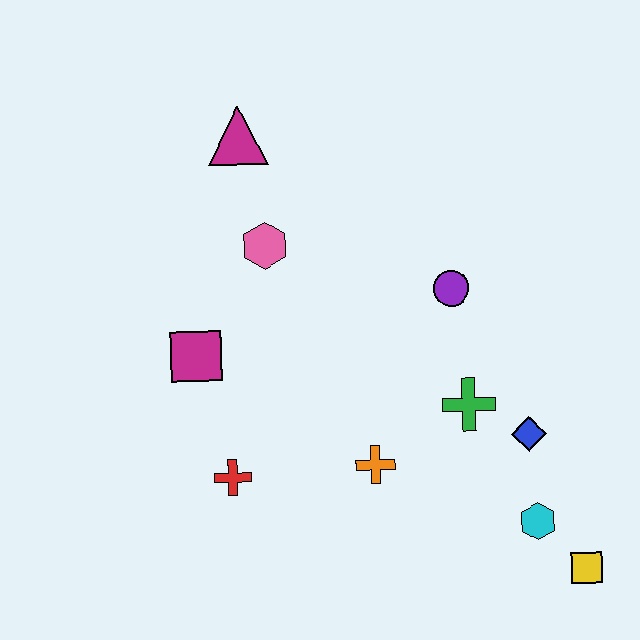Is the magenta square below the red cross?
No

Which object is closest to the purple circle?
The green cross is closest to the purple circle.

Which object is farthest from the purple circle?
The yellow square is farthest from the purple circle.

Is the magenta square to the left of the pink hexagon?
Yes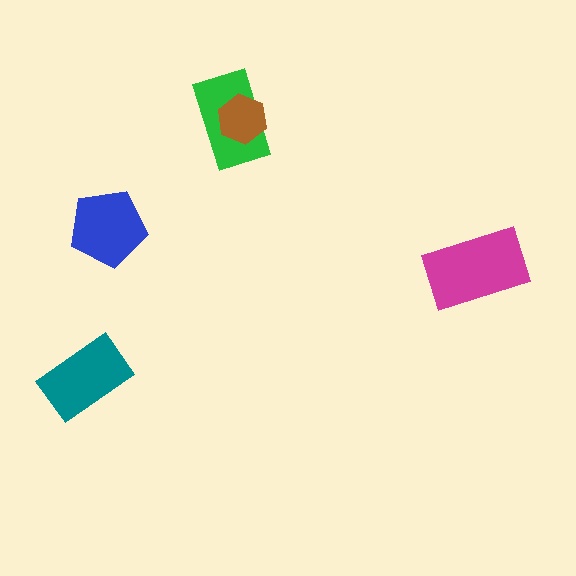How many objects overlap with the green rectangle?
1 object overlaps with the green rectangle.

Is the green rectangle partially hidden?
Yes, it is partially covered by another shape.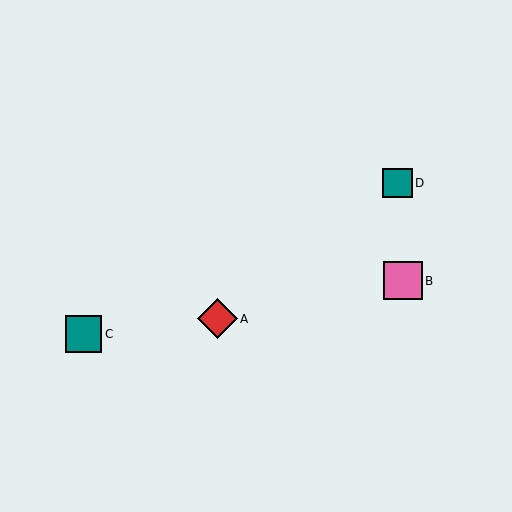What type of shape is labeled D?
Shape D is a teal square.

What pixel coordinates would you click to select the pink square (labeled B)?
Click at (403, 281) to select the pink square B.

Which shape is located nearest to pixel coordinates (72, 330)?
The teal square (labeled C) at (83, 334) is nearest to that location.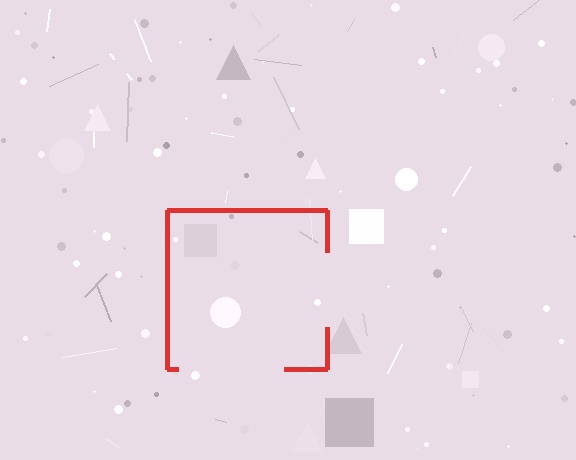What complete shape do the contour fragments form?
The contour fragments form a square.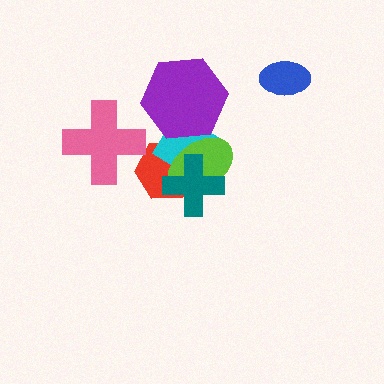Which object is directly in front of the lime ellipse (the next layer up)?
The teal cross is directly in front of the lime ellipse.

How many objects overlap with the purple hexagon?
2 objects overlap with the purple hexagon.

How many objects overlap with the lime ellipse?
4 objects overlap with the lime ellipse.